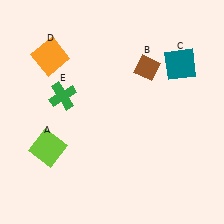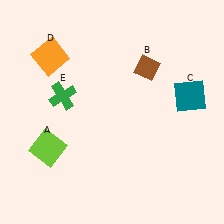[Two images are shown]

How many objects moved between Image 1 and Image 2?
1 object moved between the two images.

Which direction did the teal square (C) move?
The teal square (C) moved down.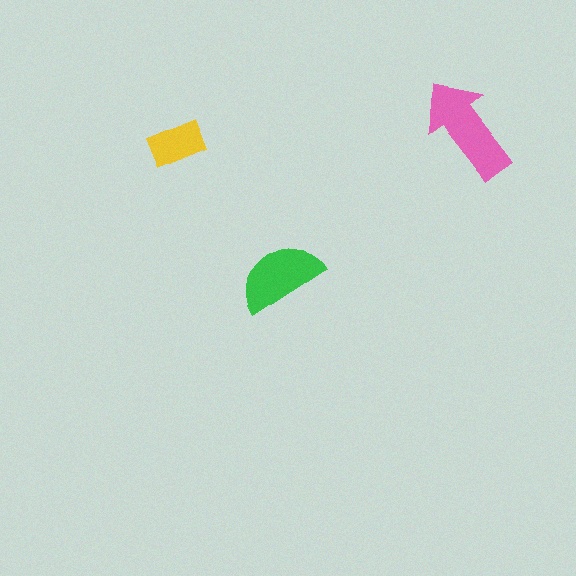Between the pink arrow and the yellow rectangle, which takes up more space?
The pink arrow.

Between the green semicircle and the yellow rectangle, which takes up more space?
The green semicircle.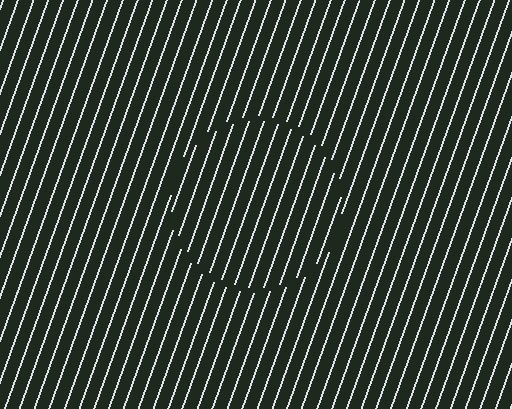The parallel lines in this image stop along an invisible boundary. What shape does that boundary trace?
An illusory circle. The interior of the shape contains the same grating, shifted by half a period — the contour is defined by the phase discontinuity where line-ends from the inner and outer gratings abut.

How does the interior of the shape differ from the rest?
The interior of the shape contains the same grating, shifted by half a period — the contour is defined by the phase discontinuity where line-ends from the inner and outer gratings abut.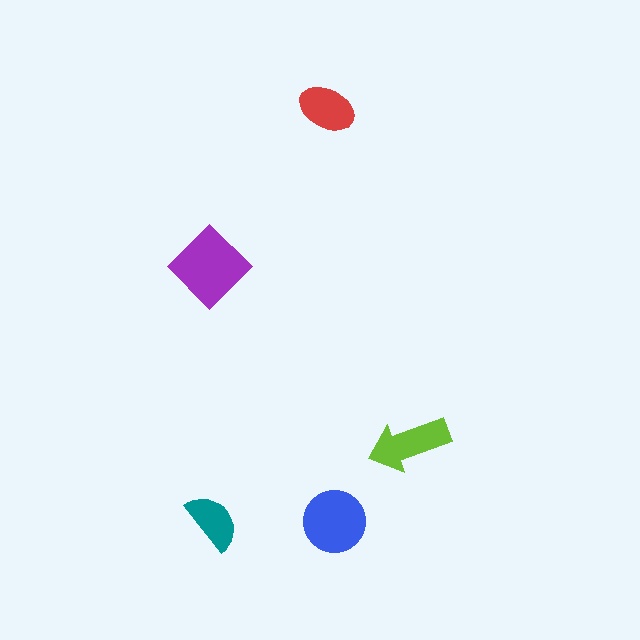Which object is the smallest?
The teal semicircle.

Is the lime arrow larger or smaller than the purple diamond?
Smaller.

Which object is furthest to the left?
The purple diamond is leftmost.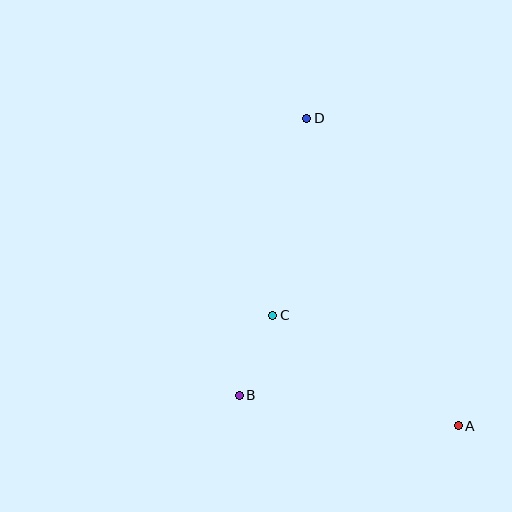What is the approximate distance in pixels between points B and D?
The distance between B and D is approximately 285 pixels.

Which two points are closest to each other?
Points B and C are closest to each other.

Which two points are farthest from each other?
Points A and D are farthest from each other.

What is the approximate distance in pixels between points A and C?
The distance between A and C is approximately 216 pixels.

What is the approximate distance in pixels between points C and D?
The distance between C and D is approximately 200 pixels.